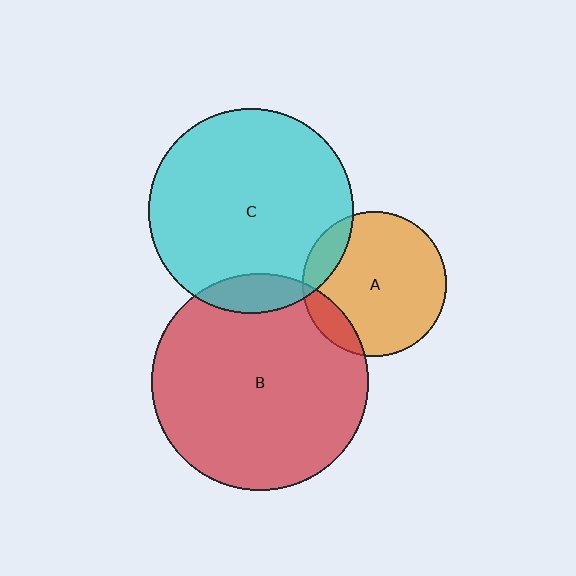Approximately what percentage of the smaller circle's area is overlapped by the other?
Approximately 10%.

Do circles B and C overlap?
Yes.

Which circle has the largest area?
Circle B (red).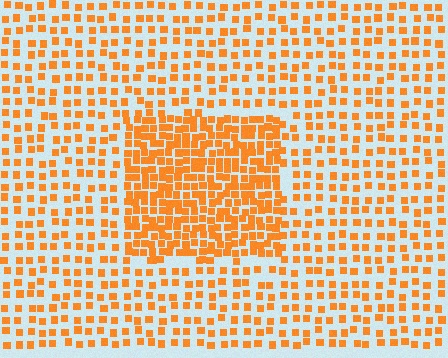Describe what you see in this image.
The image contains small orange elements arranged at two different densities. A rectangle-shaped region is visible where the elements are more densely packed than the surrounding area.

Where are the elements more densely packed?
The elements are more densely packed inside the rectangle boundary.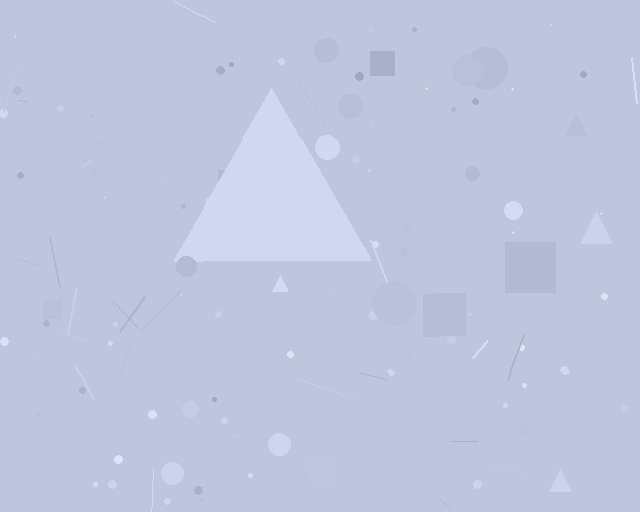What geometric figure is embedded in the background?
A triangle is embedded in the background.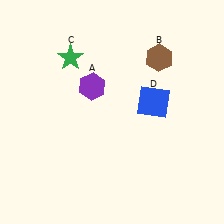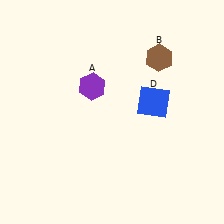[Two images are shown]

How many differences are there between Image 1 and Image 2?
There is 1 difference between the two images.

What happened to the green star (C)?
The green star (C) was removed in Image 2. It was in the top-left area of Image 1.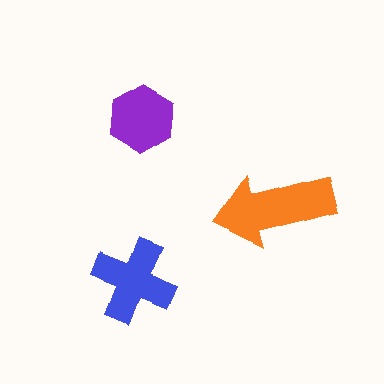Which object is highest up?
The purple hexagon is topmost.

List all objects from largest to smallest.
The orange arrow, the blue cross, the purple hexagon.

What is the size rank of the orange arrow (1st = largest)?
1st.